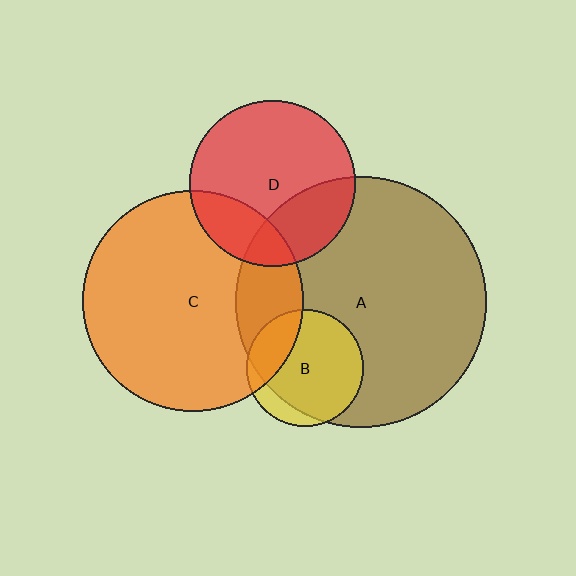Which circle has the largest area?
Circle A (brown).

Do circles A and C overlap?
Yes.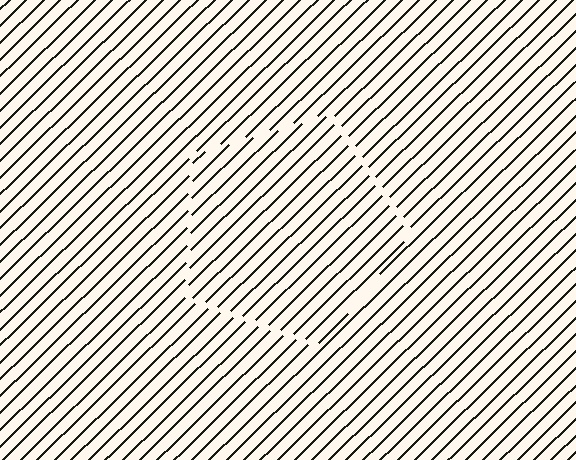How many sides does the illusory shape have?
5 sides — the line-ends trace a pentagon.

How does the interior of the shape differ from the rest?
The interior of the shape contains the same grating, shifted by half a period — the contour is defined by the phase discontinuity where line-ends from the inner and outer gratings abut.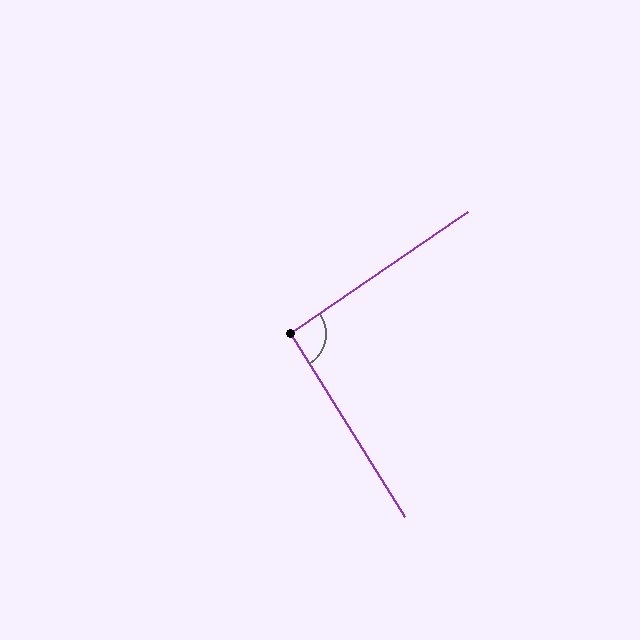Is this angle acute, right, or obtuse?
It is approximately a right angle.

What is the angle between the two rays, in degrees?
Approximately 93 degrees.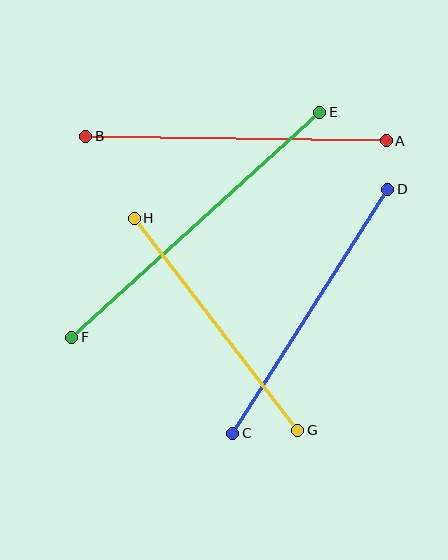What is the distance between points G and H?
The distance is approximately 268 pixels.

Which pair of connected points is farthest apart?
Points E and F are farthest apart.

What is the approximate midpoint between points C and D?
The midpoint is at approximately (310, 311) pixels.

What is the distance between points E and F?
The distance is approximately 335 pixels.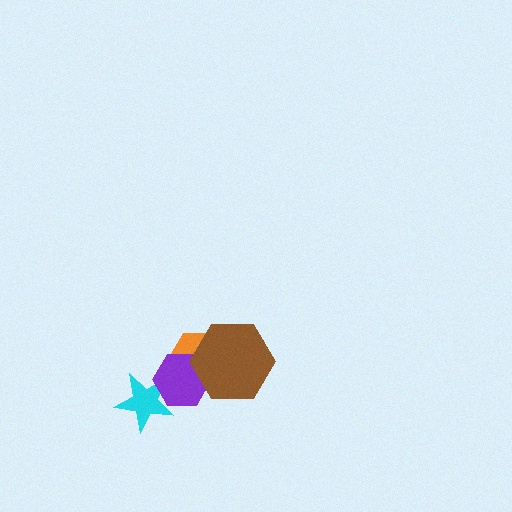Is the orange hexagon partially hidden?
Yes, it is partially covered by another shape.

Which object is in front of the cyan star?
The purple hexagon is in front of the cyan star.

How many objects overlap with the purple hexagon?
3 objects overlap with the purple hexagon.